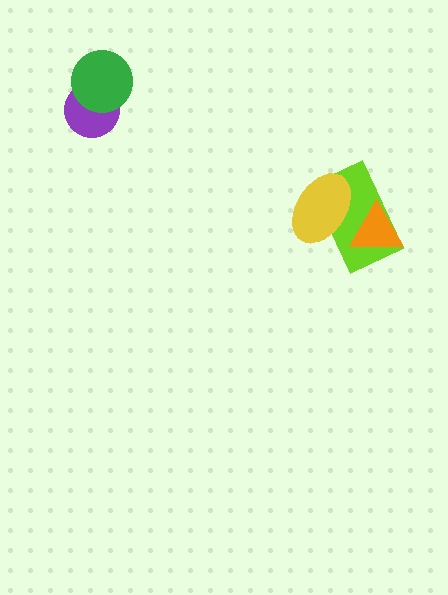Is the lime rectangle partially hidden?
Yes, it is partially covered by another shape.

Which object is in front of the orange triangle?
The yellow ellipse is in front of the orange triangle.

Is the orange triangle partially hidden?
Yes, it is partially covered by another shape.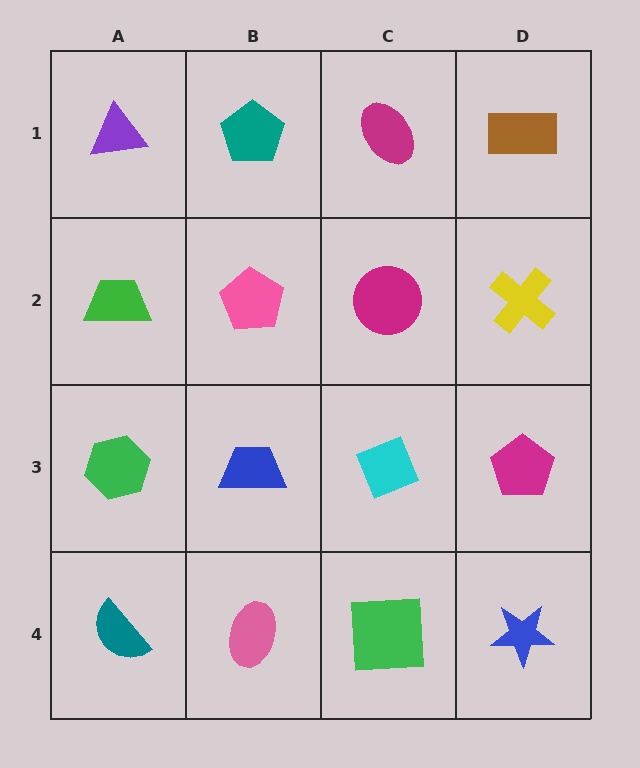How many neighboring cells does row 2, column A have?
3.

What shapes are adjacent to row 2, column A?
A purple triangle (row 1, column A), a green hexagon (row 3, column A), a pink pentagon (row 2, column B).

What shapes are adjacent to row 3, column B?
A pink pentagon (row 2, column B), a pink ellipse (row 4, column B), a green hexagon (row 3, column A), a cyan diamond (row 3, column C).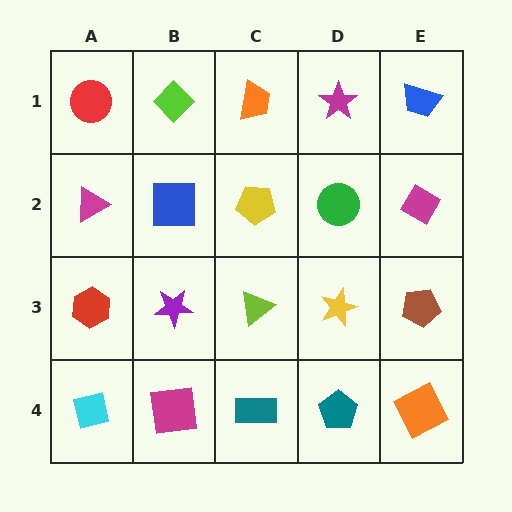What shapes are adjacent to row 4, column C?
A lime triangle (row 3, column C), a magenta square (row 4, column B), a teal pentagon (row 4, column D).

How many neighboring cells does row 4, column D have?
3.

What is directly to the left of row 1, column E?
A magenta star.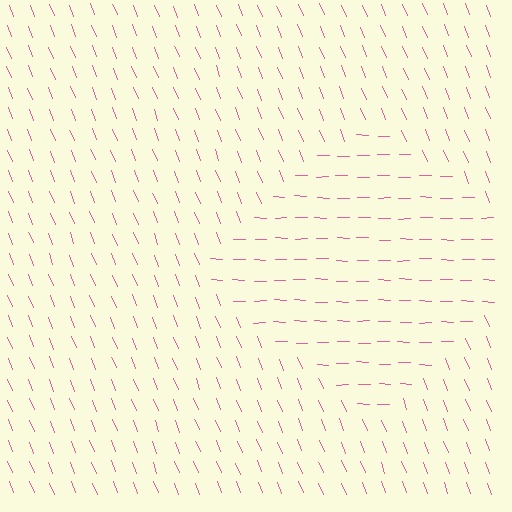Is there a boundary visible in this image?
Yes, there is a texture boundary formed by a change in line orientation.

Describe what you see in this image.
The image is filled with small pink line segments. A diamond region in the image has lines oriented differently from the surrounding lines, creating a visible texture boundary.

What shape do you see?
I see a diamond.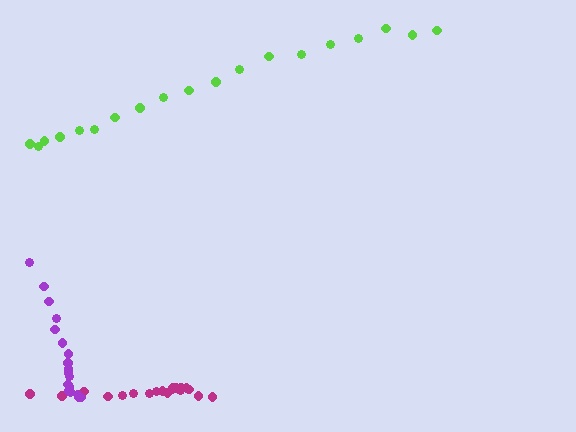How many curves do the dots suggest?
There are 3 distinct paths.